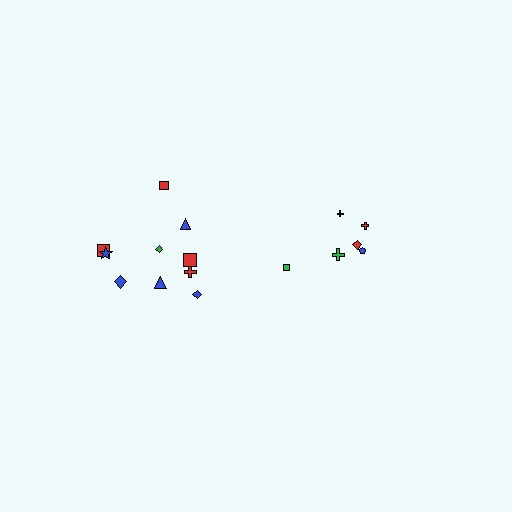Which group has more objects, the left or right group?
The left group.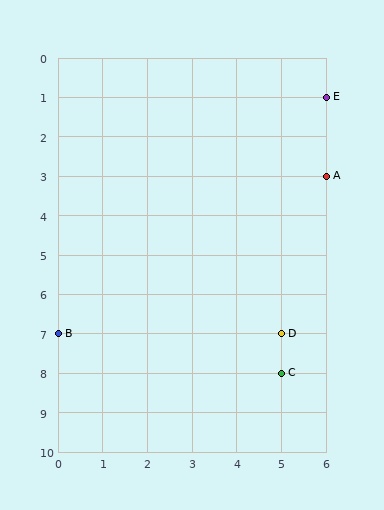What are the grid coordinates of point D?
Point D is at grid coordinates (5, 7).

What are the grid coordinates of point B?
Point B is at grid coordinates (0, 7).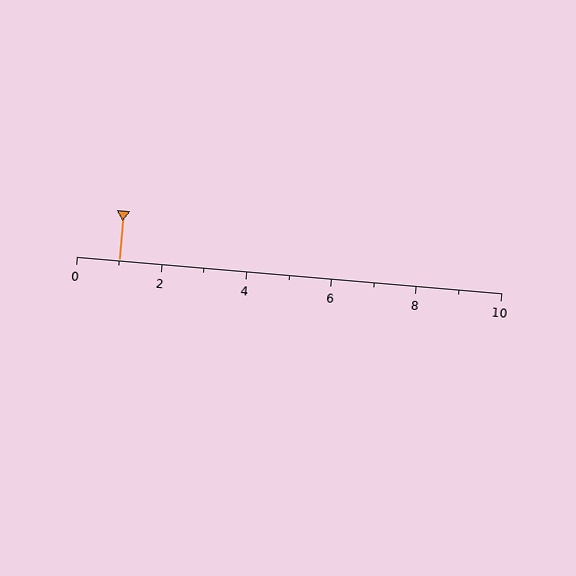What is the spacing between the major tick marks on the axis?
The major ticks are spaced 2 apart.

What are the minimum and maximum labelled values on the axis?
The axis runs from 0 to 10.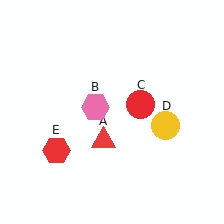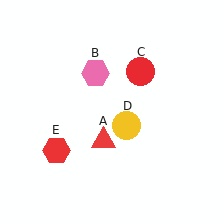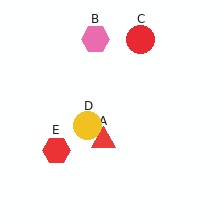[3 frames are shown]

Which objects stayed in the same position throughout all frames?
Red triangle (object A) and red hexagon (object E) remained stationary.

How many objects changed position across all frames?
3 objects changed position: pink hexagon (object B), red circle (object C), yellow circle (object D).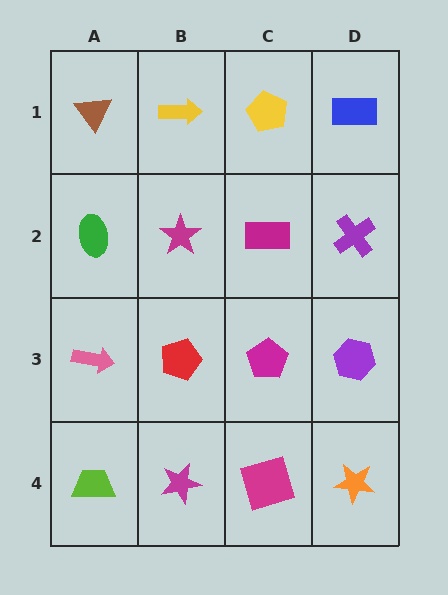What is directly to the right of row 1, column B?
A yellow pentagon.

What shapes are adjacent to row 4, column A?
A pink arrow (row 3, column A), a magenta star (row 4, column B).